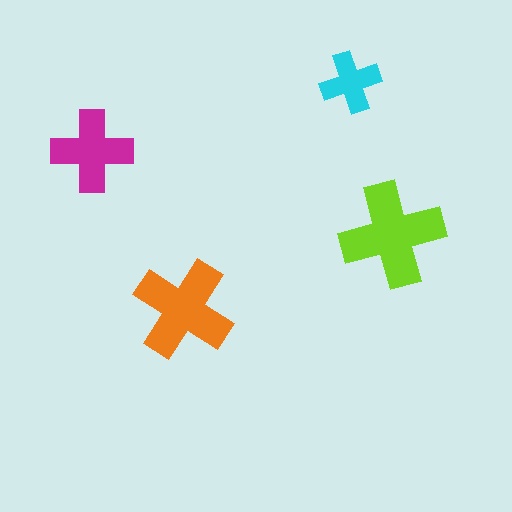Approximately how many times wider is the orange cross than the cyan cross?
About 1.5 times wider.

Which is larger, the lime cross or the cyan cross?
The lime one.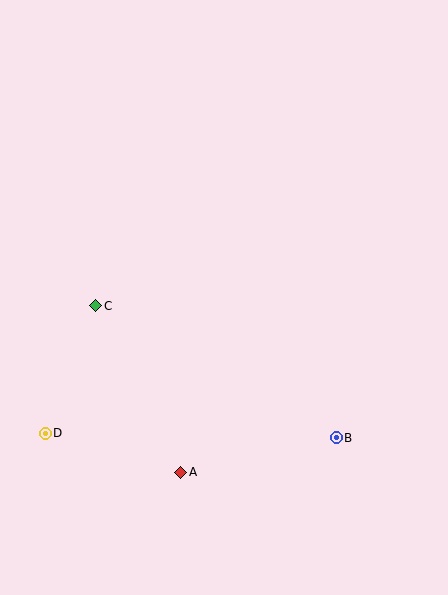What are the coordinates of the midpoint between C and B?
The midpoint between C and B is at (216, 372).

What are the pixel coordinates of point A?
Point A is at (181, 472).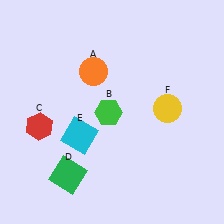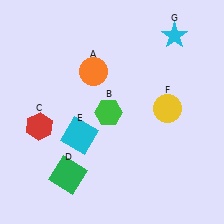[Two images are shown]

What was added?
A cyan star (G) was added in Image 2.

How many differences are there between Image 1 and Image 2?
There is 1 difference between the two images.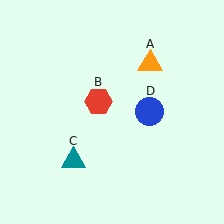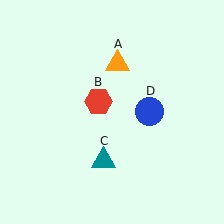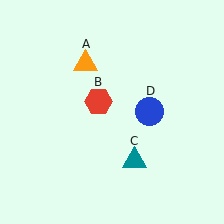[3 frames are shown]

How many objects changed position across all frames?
2 objects changed position: orange triangle (object A), teal triangle (object C).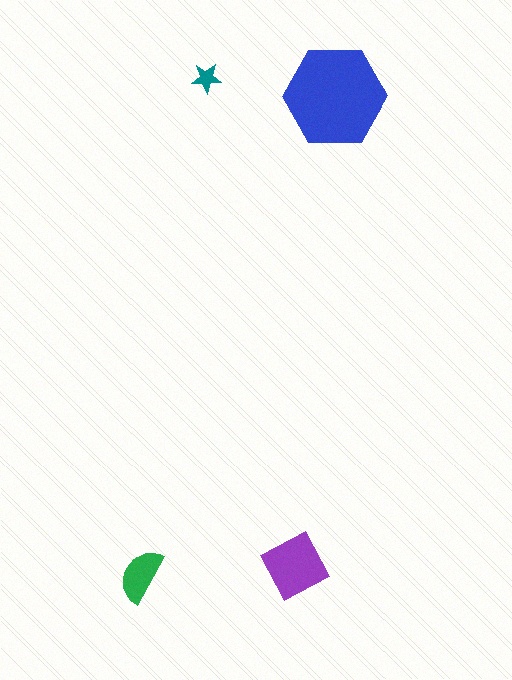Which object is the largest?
The blue hexagon.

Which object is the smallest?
The teal star.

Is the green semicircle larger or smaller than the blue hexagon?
Smaller.